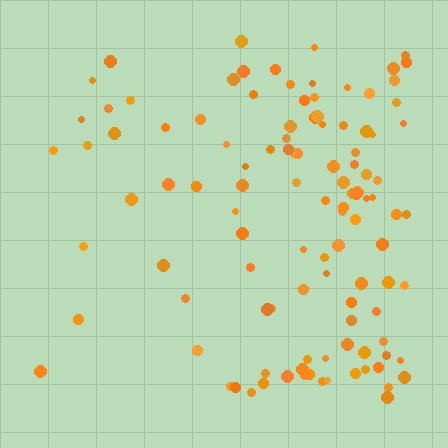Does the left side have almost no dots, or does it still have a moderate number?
Still a moderate number, just noticeably fewer than the right.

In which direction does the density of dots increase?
From left to right, with the right side densest.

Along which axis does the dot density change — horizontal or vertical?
Horizontal.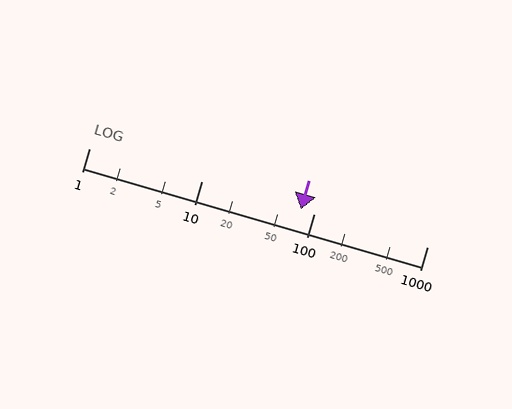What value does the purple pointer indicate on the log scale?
The pointer indicates approximately 76.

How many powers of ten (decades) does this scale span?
The scale spans 3 decades, from 1 to 1000.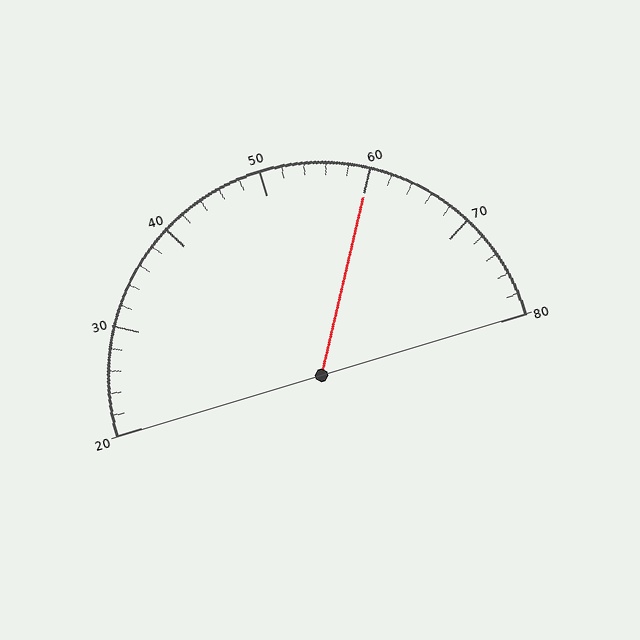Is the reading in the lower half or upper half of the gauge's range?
The reading is in the upper half of the range (20 to 80).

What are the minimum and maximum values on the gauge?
The gauge ranges from 20 to 80.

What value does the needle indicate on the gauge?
The needle indicates approximately 60.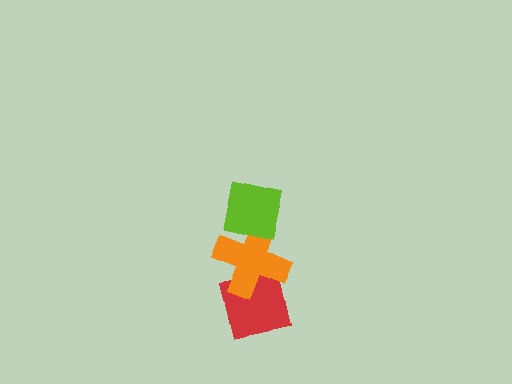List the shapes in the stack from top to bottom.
From top to bottom: the lime square, the orange cross, the red square.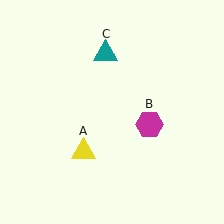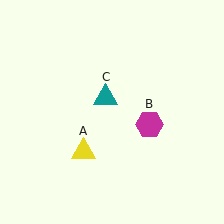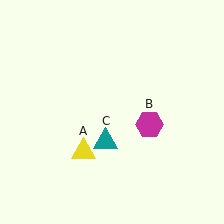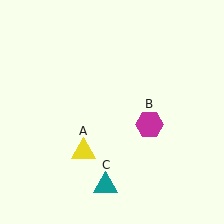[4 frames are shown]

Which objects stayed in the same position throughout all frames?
Yellow triangle (object A) and magenta hexagon (object B) remained stationary.